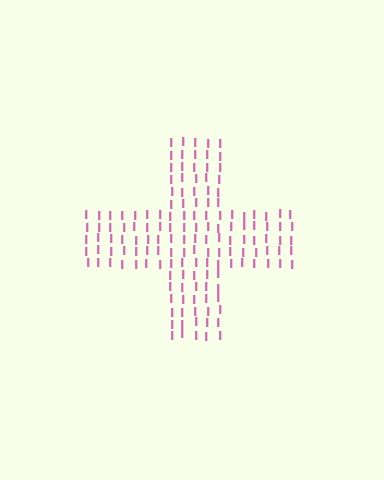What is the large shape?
The large shape is a cross.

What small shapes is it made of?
It is made of small letter I's.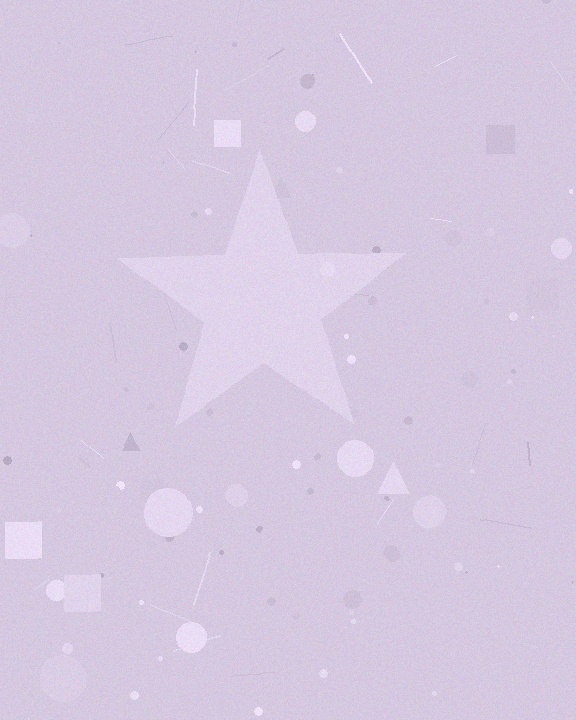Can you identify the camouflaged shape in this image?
The camouflaged shape is a star.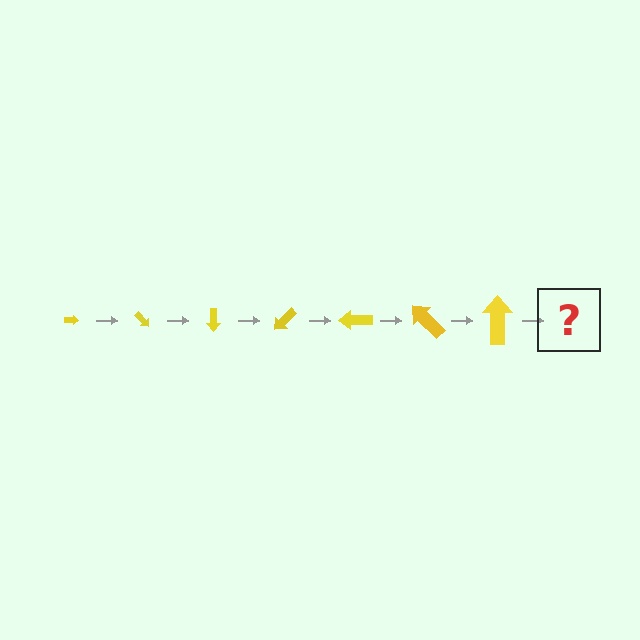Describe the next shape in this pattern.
It should be an arrow, larger than the previous one and rotated 315 degrees from the start.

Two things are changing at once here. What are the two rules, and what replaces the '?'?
The two rules are that the arrow grows larger each step and it rotates 45 degrees each step. The '?' should be an arrow, larger than the previous one and rotated 315 degrees from the start.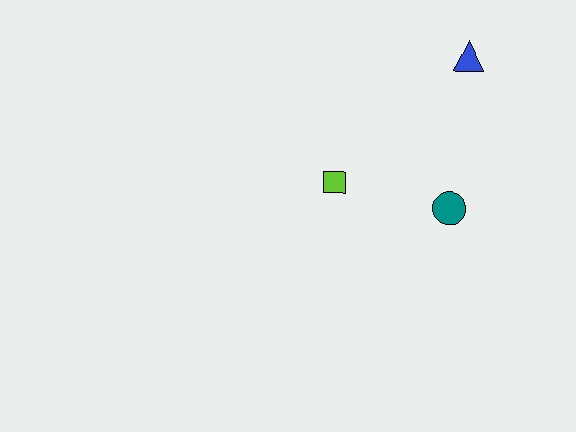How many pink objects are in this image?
There are no pink objects.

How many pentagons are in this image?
There are no pentagons.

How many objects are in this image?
There are 3 objects.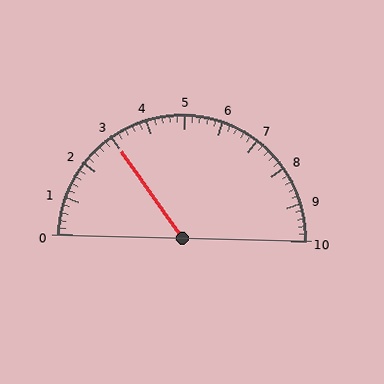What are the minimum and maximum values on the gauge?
The gauge ranges from 0 to 10.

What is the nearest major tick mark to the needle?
The nearest major tick mark is 3.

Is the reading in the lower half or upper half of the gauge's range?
The reading is in the lower half of the range (0 to 10).